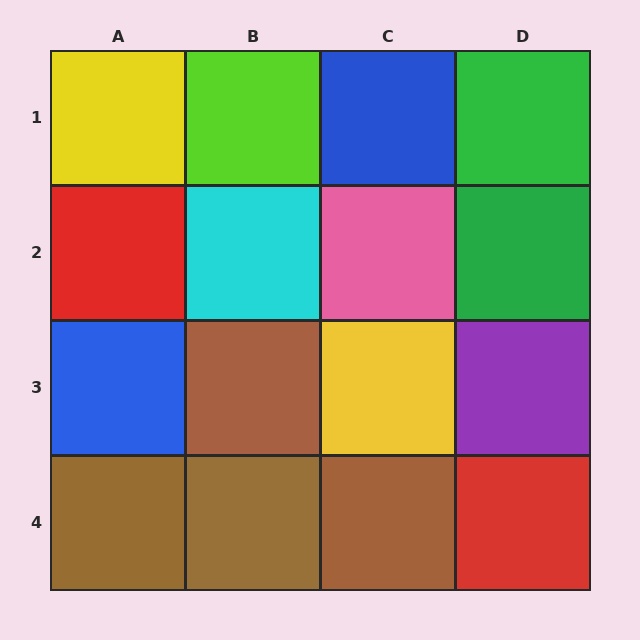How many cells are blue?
2 cells are blue.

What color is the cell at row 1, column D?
Green.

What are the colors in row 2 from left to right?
Red, cyan, pink, green.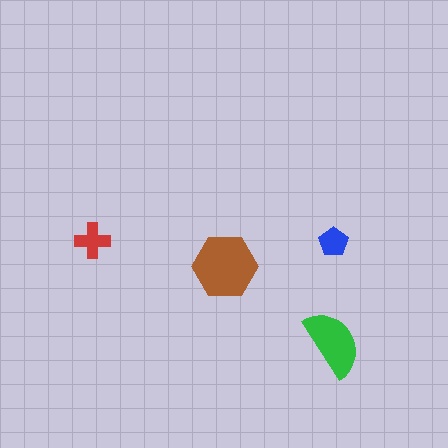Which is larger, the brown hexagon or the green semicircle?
The brown hexagon.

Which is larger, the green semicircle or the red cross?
The green semicircle.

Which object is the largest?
The brown hexagon.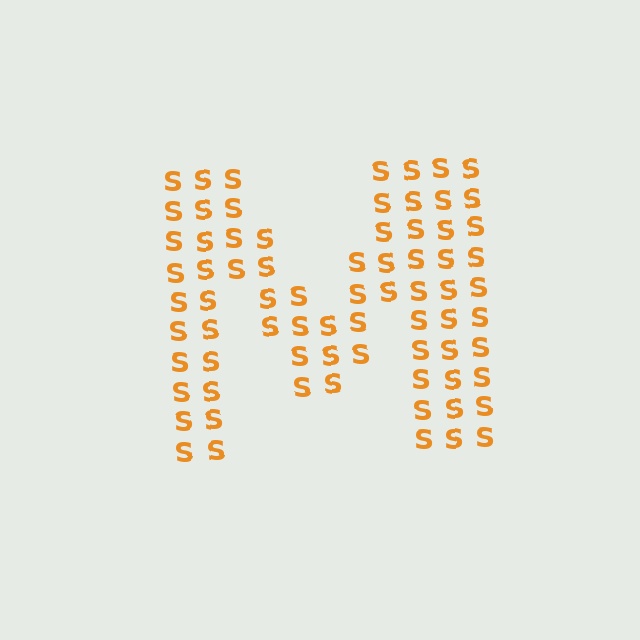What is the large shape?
The large shape is the letter M.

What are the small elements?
The small elements are letter S's.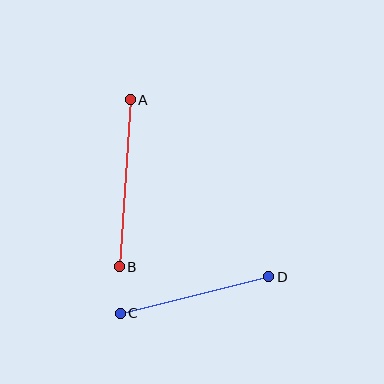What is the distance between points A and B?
The distance is approximately 168 pixels.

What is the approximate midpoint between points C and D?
The midpoint is at approximately (194, 295) pixels.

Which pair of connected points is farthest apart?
Points A and B are farthest apart.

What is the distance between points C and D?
The distance is approximately 153 pixels.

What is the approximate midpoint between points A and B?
The midpoint is at approximately (125, 183) pixels.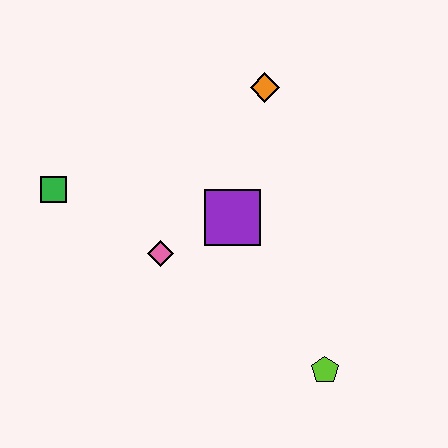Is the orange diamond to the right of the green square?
Yes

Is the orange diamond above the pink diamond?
Yes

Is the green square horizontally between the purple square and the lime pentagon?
No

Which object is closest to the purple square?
The pink diamond is closest to the purple square.